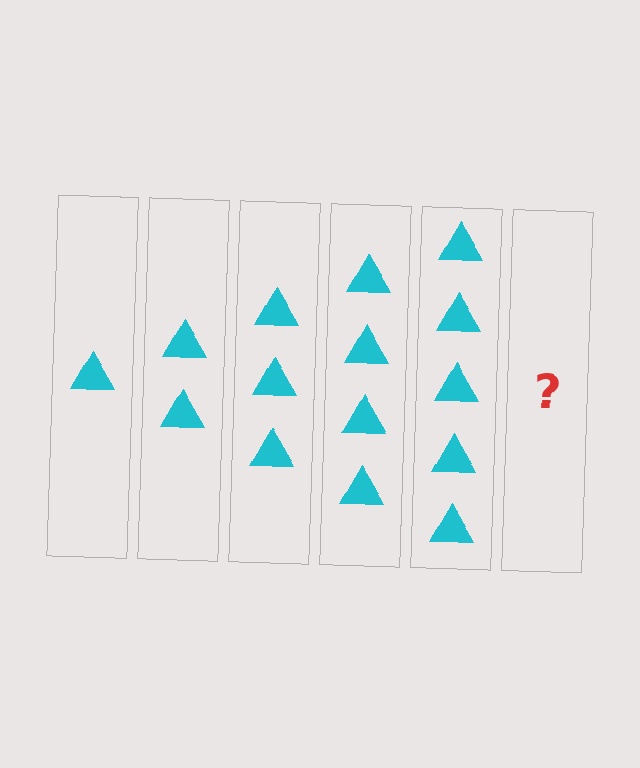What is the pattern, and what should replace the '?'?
The pattern is that each step adds one more triangle. The '?' should be 6 triangles.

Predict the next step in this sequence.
The next step is 6 triangles.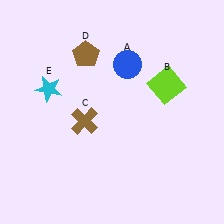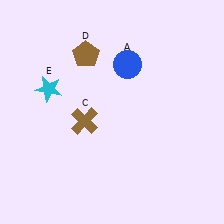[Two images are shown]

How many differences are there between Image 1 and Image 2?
There is 1 difference between the two images.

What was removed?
The lime square (B) was removed in Image 2.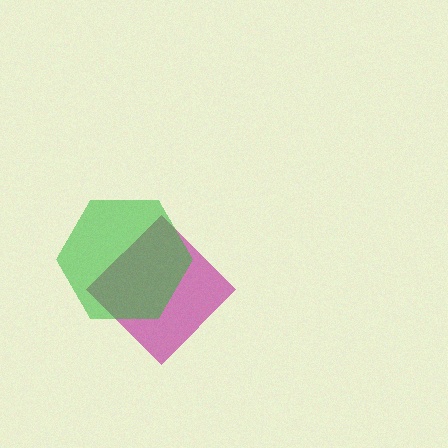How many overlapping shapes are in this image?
There are 2 overlapping shapes in the image.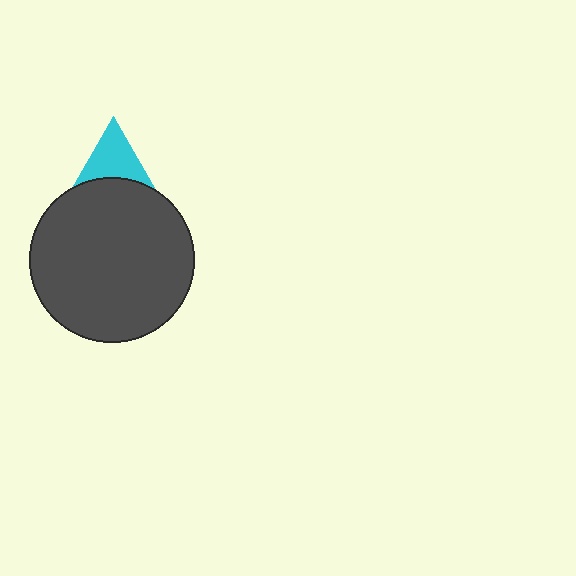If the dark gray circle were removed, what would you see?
You would see the complete cyan triangle.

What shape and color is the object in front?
The object in front is a dark gray circle.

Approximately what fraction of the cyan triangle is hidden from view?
Roughly 48% of the cyan triangle is hidden behind the dark gray circle.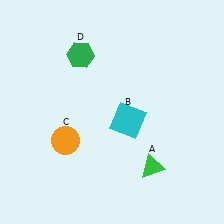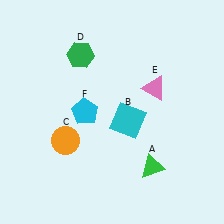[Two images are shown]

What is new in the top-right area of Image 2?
A pink triangle (E) was added in the top-right area of Image 2.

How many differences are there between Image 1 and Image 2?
There are 2 differences between the two images.